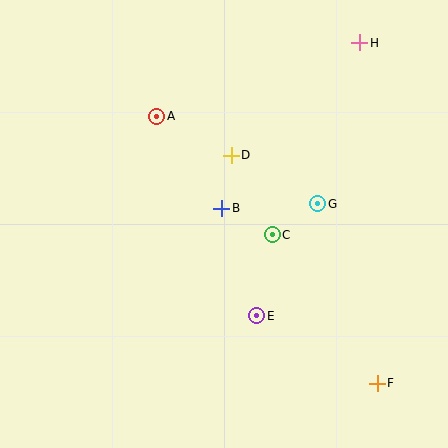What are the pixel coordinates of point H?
Point H is at (360, 43).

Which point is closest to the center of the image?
Point B at (222, 208) is closest to the center.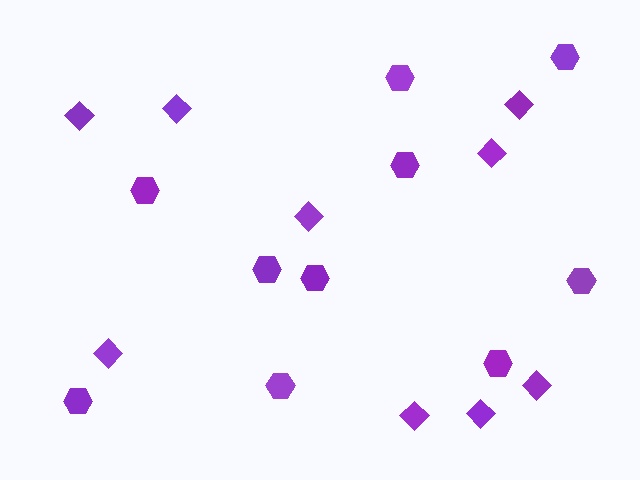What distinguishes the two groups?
There are 2 groups: one group of hexagons (10) and one group of diamonds (9).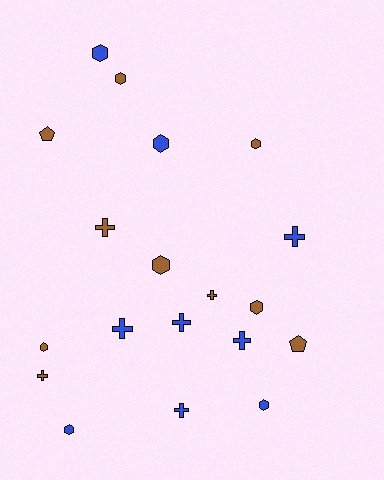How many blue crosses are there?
There are 5 blue crosses.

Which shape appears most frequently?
Hexagon, with 9 objects.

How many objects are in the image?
There are 19 objects.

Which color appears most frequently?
Brown, with 10 objects.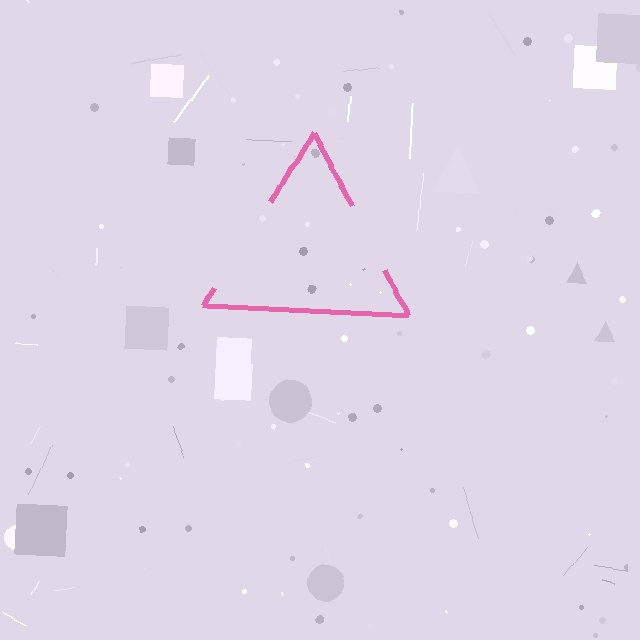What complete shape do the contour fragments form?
The contour fragments form a triangle.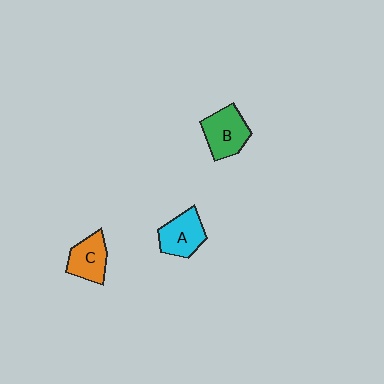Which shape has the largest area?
Shape B (green).